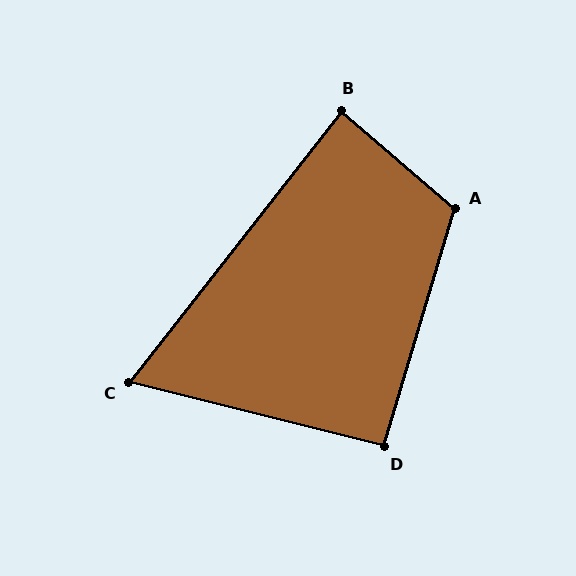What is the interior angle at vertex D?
Approximately 93 degrees (approximately right).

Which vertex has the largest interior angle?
A, at approximately 114 degrees.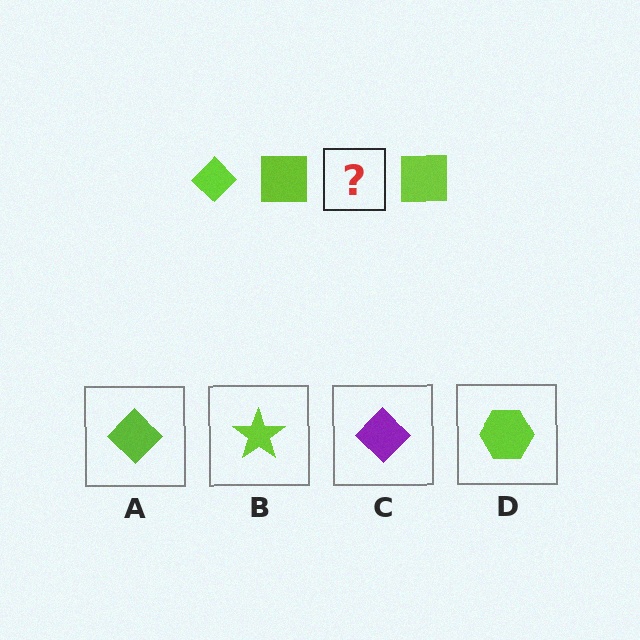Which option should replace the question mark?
Option A.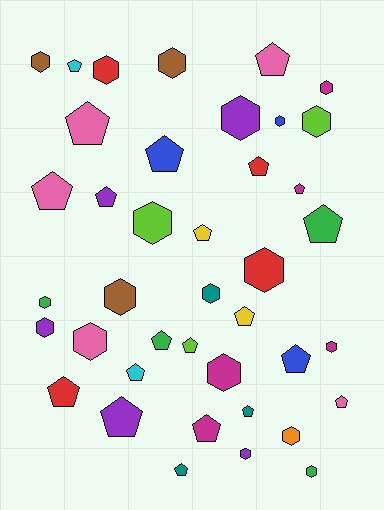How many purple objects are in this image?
There are 5 purple objects.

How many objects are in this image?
There are 40 objects.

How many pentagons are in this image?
There are 21 pentagons.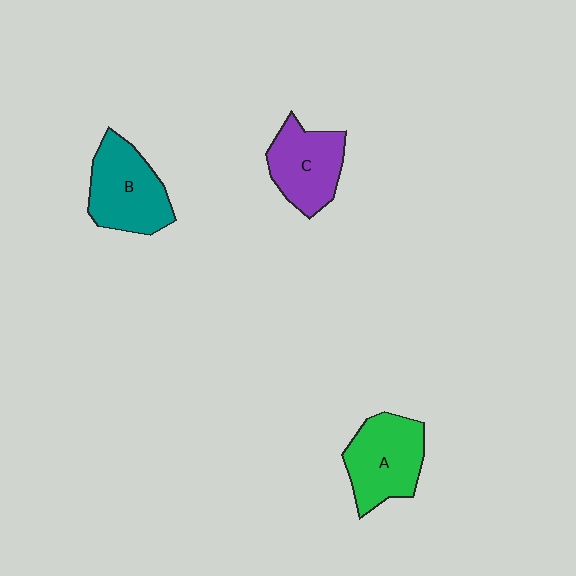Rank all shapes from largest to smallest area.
From largest to smallest: B (teal), A (green), C (purple).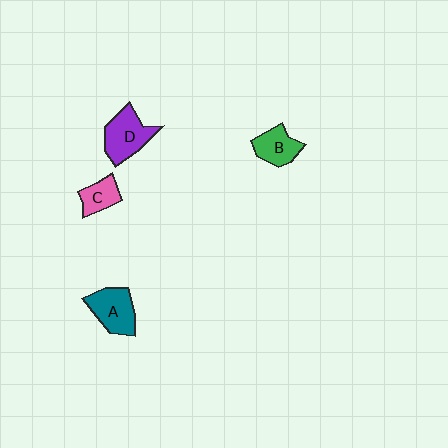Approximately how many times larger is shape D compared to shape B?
Approximately 1.4 times.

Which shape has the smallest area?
Shape C (pink).